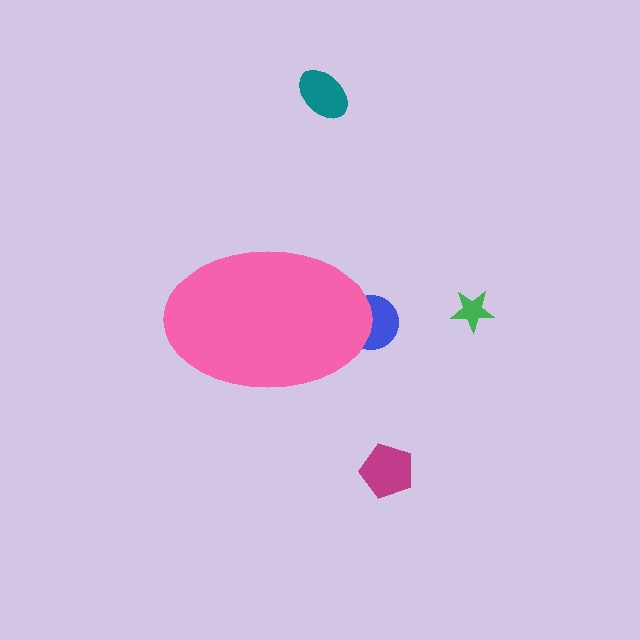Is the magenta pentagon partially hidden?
No, the magenta pentagon is fully visible.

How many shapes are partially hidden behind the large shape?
1 shape is partially hidden.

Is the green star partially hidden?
No, the green star is fully visible.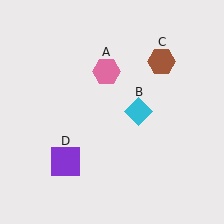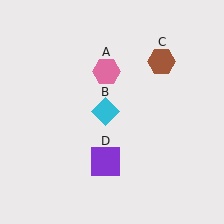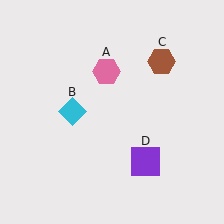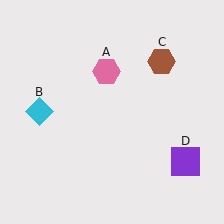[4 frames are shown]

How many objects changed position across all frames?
2 objects changed position: cyan diamond (object B), purple square (object D).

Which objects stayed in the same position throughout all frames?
Pink hexagon (object A) and brown hexagon (object C) remained stationary.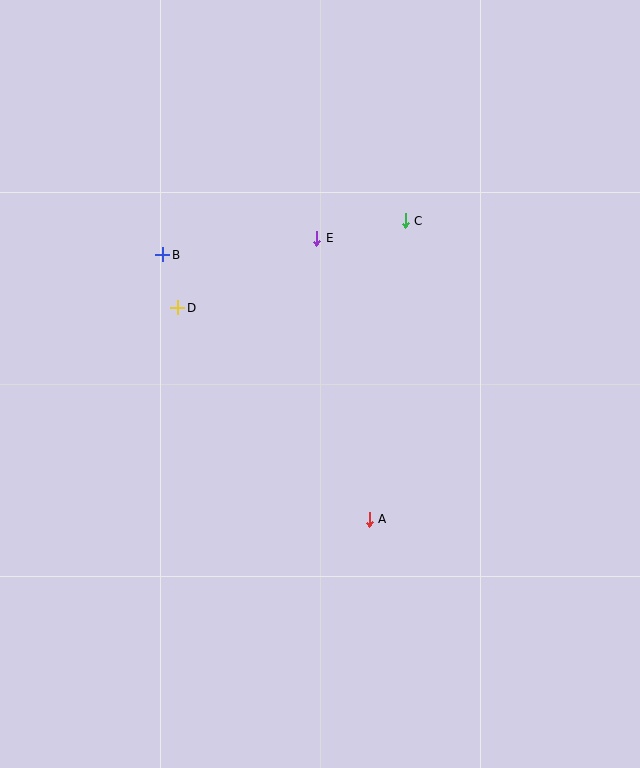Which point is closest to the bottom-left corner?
Point A is closest to the bottom-left corner.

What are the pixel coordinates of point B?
Point B is at (163, 255).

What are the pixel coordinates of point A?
Point A is at (369, 519).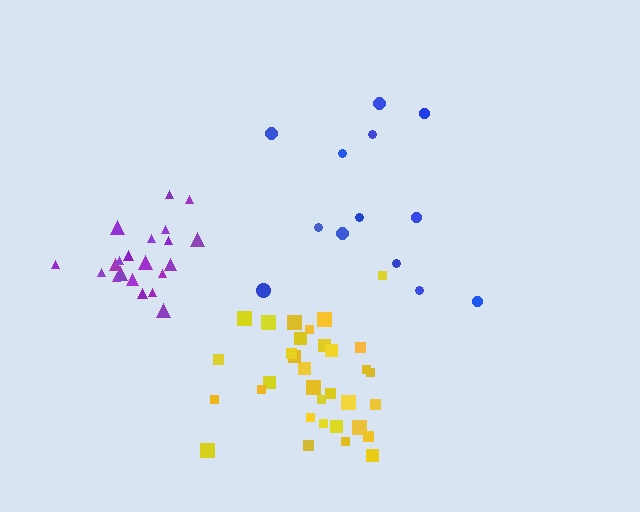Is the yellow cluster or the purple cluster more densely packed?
Purple.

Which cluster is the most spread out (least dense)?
Blue.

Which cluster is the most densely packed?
Purple.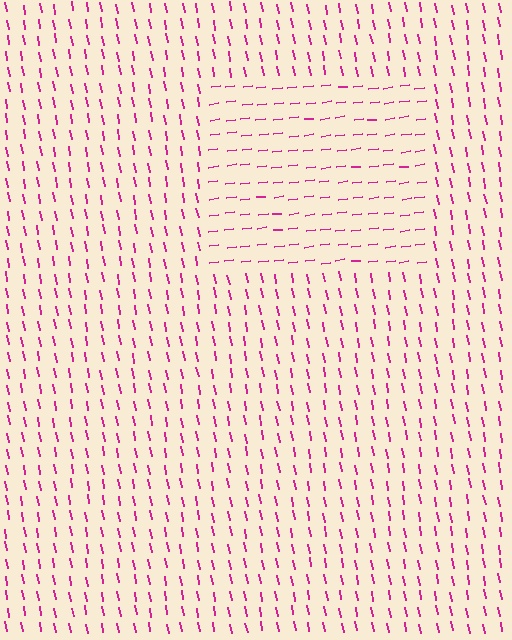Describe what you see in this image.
The image is filled with small magenta line segments. A rectangle region in the image has lines oriented differently from the surrounding lines, creating a visible texture boundary.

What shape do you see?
I see a rectangle.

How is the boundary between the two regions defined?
The boundary is defined purely by a change in line orientation (approximately 87 degrees difference). All lines are the same color and thickness.